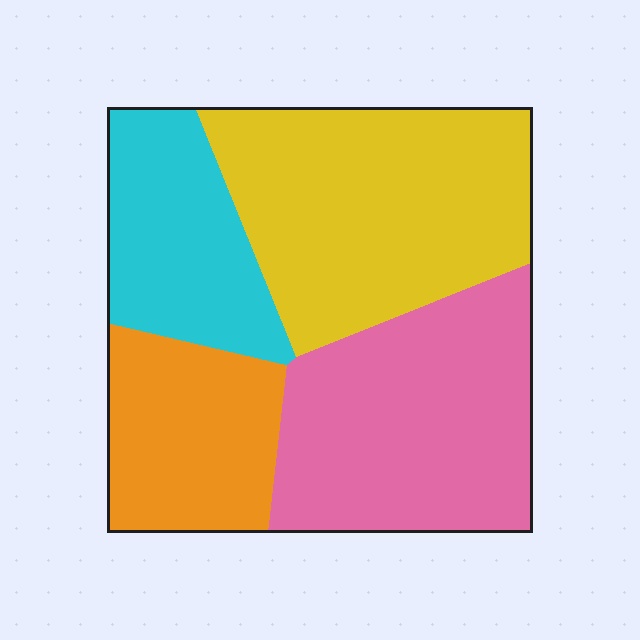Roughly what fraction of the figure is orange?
Orange covers around 20% of the figure.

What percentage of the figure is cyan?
Cyan covers roughly 20% of the figure.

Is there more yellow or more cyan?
Yellow.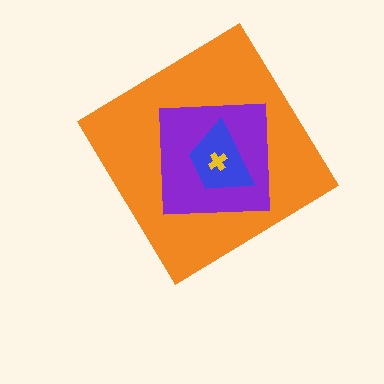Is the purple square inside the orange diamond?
Yes.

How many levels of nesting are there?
4.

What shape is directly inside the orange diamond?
The purple square.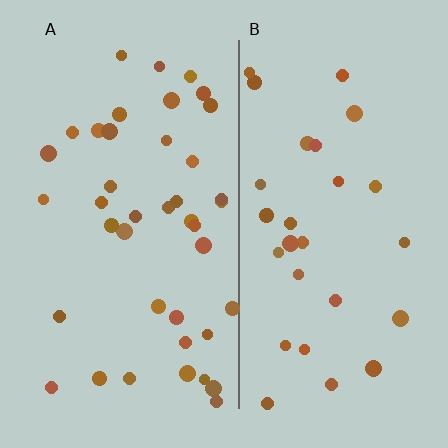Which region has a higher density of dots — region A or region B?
A (the left).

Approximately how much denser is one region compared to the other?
Approximately 1.4× — region A over region B.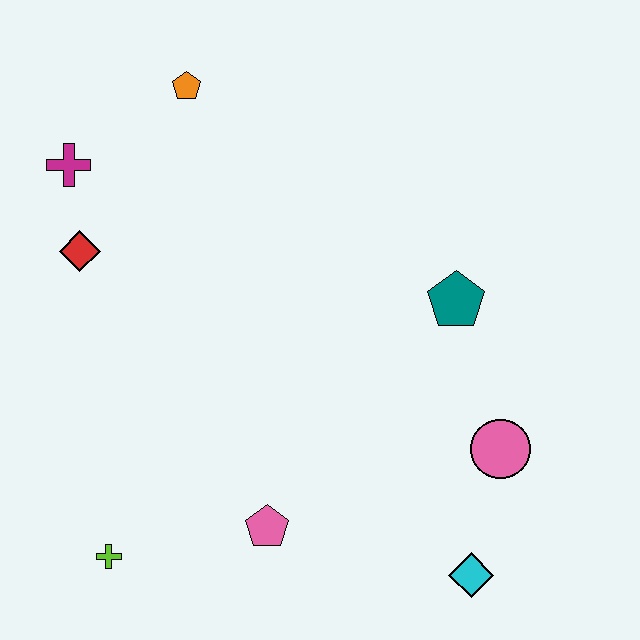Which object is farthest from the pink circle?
The magenta cross is farthest from the pink circle.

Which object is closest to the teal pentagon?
The pink circle is closest to the teal pentagon.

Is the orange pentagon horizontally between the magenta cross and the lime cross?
No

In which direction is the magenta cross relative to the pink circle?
The magenta cross is to the left of the pink circle.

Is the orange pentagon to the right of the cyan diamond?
No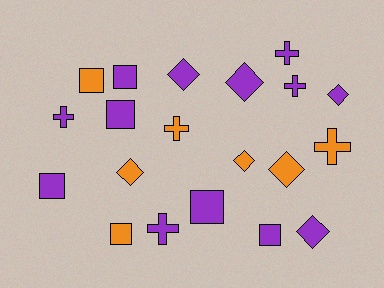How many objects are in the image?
There are 20 objects.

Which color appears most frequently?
Purple, with 13 objects.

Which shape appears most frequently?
Diamond, with 7 objects.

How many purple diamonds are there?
There are 4 purple diamonds.